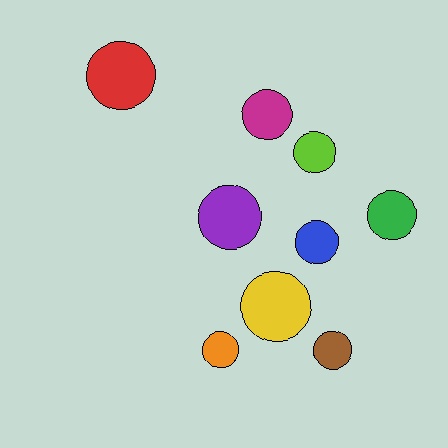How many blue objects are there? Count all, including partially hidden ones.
There is 1 blue object.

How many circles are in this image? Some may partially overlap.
There are 9 circles.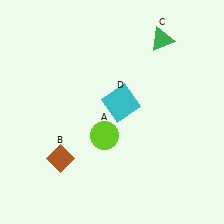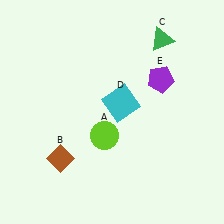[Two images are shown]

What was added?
A purple pentagon (E) was added in Image 2.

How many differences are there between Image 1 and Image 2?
There is 1 difference between the two images.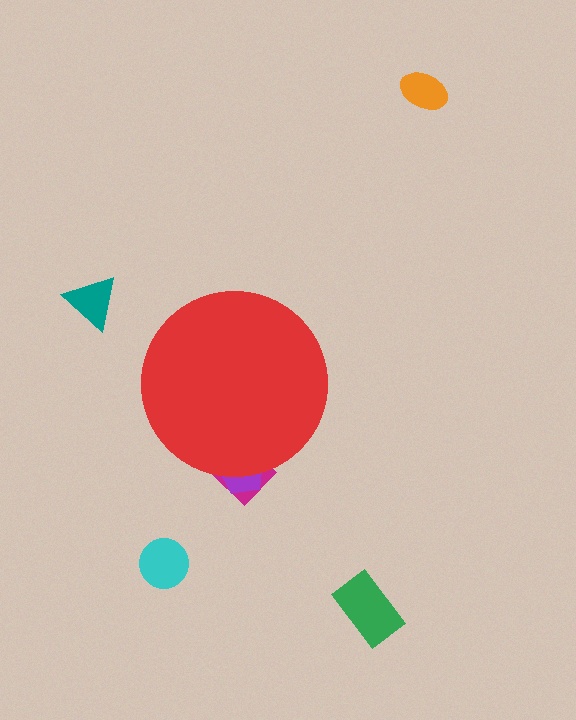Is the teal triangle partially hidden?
No, the teal triangle is fully visible.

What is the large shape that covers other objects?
A red circle.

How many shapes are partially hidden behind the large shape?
2 shapes are partially hidden.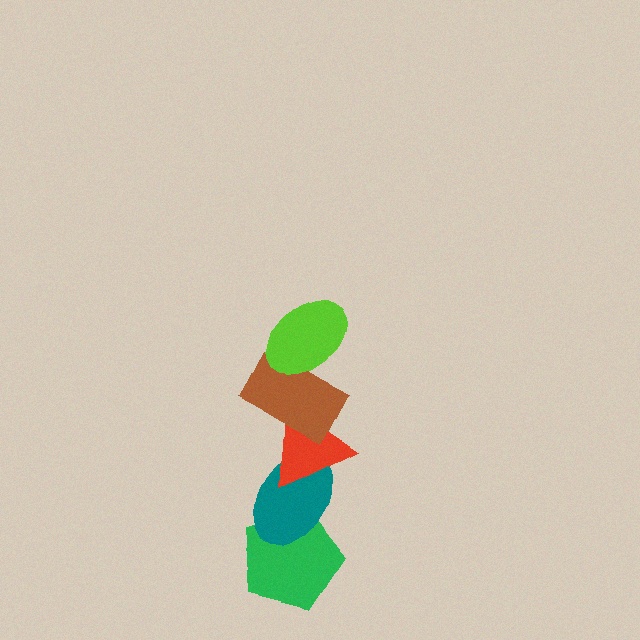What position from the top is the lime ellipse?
The lime ellipse is 1st from the top.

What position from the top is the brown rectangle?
The brown rectangle is 2nd from the top.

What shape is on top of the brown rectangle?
The lime ellipse is on top of the brown rectangle.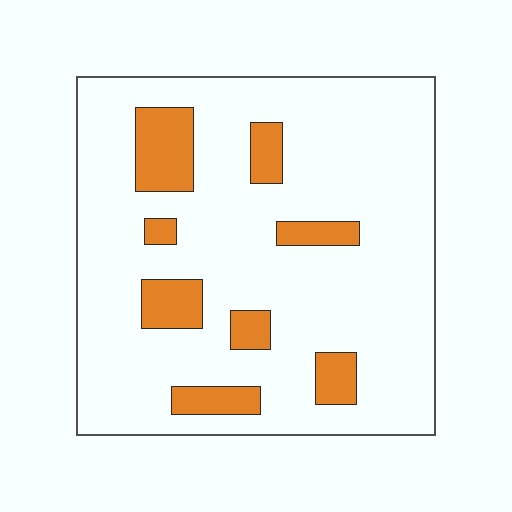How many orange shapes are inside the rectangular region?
8.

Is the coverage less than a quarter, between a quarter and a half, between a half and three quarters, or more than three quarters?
Less than a quarter.